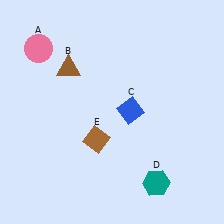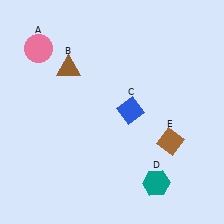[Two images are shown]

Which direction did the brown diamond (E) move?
The brown diamond (E) moved right.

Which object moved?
The brown diamond (E) moved right.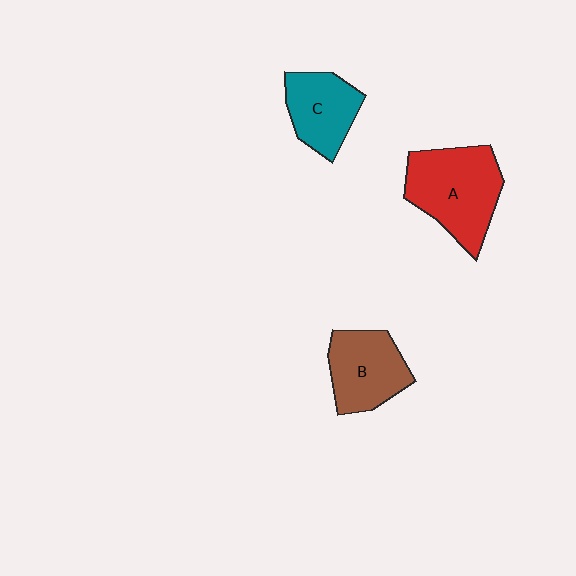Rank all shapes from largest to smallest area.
From largest to smallest: A (red), B (brown), C (teal).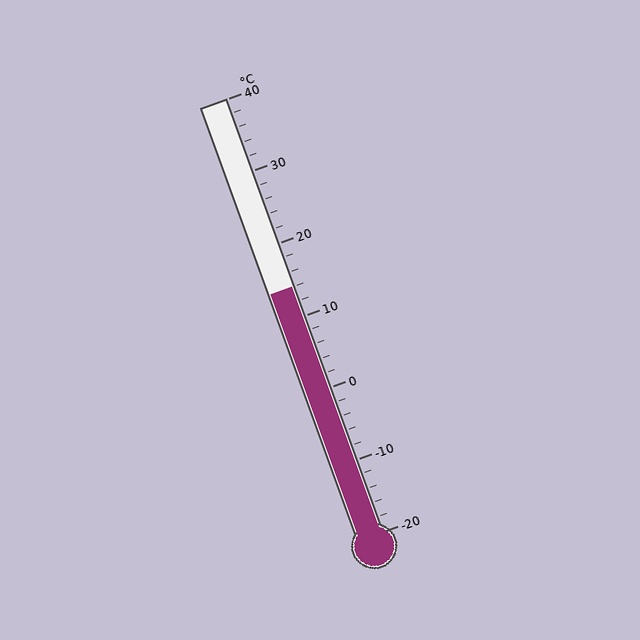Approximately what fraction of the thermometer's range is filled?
The thermometer is filled to approximately 55% of its range.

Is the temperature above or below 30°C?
The temperature is below 30°C.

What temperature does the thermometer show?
The thermometer shows approximately 14°C.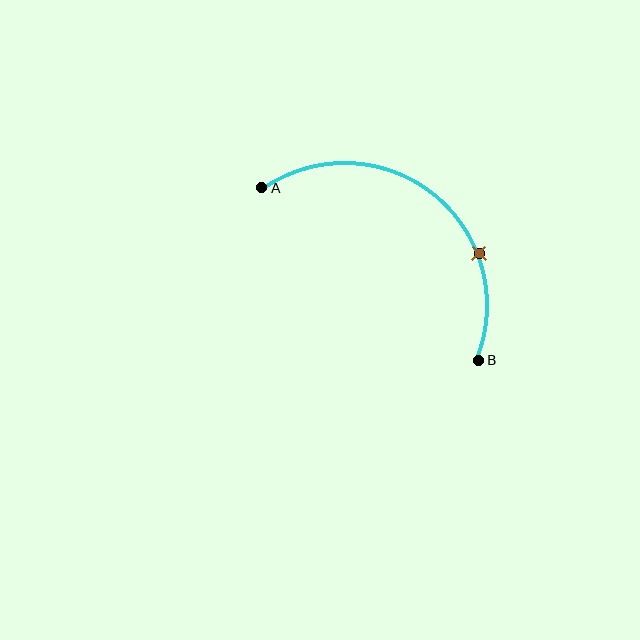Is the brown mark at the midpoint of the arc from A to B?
No. The brown mark lies on the arc but is closer to endpoint B. The arc midpoint would be at the point on the curve equidistant along the arc from both A and B.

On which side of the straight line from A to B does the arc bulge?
The arc bulges above and to the right of the straight line connecting A and B.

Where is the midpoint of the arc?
The arc midpoint is the point on the curve farthest from the straight line joining A and B. It sits above and to the right of that line.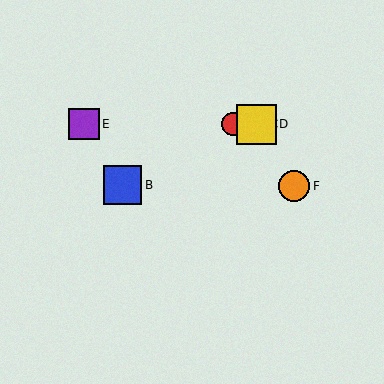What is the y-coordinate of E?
Object E is at y≈124.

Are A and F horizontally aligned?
No, A is at y≈124 and F is at y≈186.